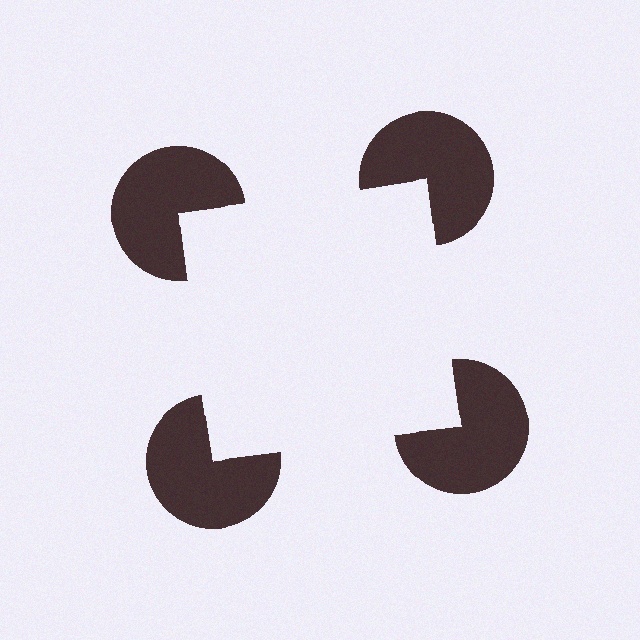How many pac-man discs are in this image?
There are 4 — one at each vertex of the illusory square.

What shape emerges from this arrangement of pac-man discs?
An illusory square — its edges are inferred from the aligned wedge cuts in the pac-man discs, not physically drawn.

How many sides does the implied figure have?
4 sides.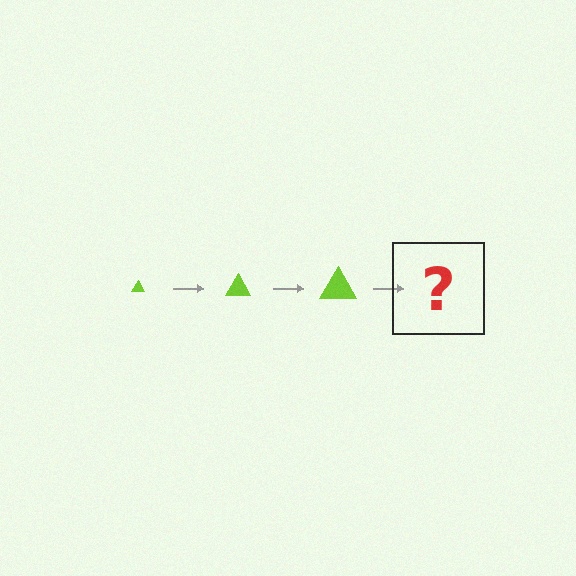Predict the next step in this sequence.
The next step is a lime triangle, larger than the previous one.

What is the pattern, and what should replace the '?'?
The pattern is that the triangle gets progressively larger each step. The '?' should be a lime triangle, larger than the previous one.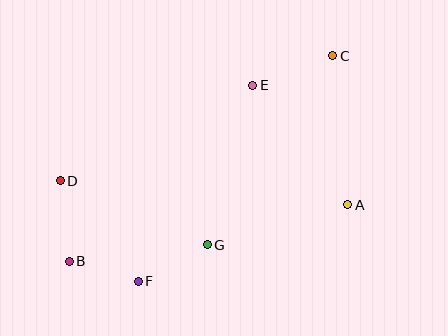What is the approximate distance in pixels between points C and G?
The distance between C and G is approximately 226 pixels.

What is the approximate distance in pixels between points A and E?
The distance between A and E is approximately 153 pixels.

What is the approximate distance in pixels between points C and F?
The distance between C and F is approximately 298 pixels.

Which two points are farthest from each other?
Points B and C are farthest from each other.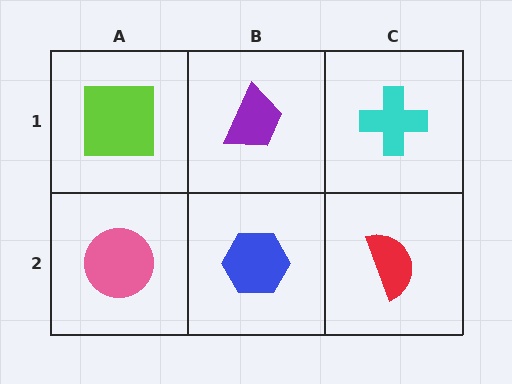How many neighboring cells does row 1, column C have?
2.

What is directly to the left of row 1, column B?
A lime square.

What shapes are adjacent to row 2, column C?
A cyan cross (row 1, column C), a blue hexagon (row 2, column B).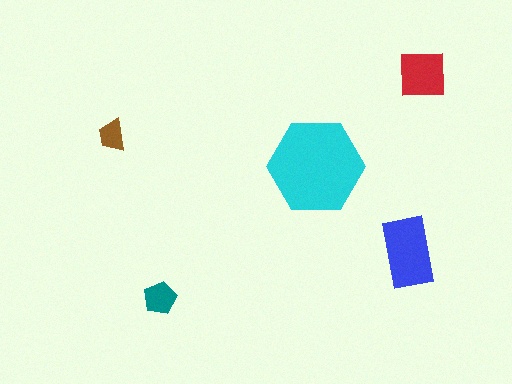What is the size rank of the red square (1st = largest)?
3rd.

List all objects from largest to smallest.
The cyan hexagon, the blue rectangle, the red square, the teal pentagon, the brown trapezoid.